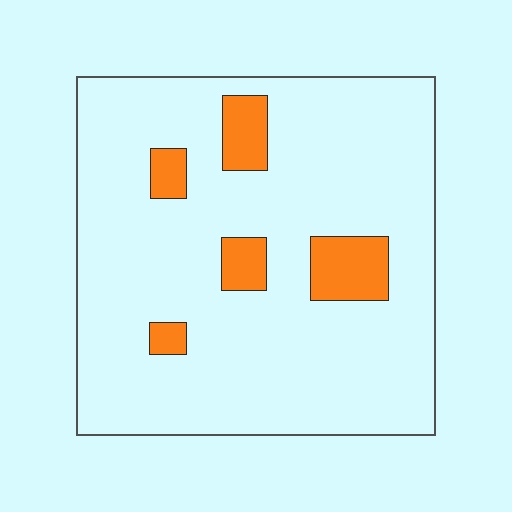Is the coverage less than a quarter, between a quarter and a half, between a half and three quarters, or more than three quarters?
Less than a quarter.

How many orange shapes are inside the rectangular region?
5.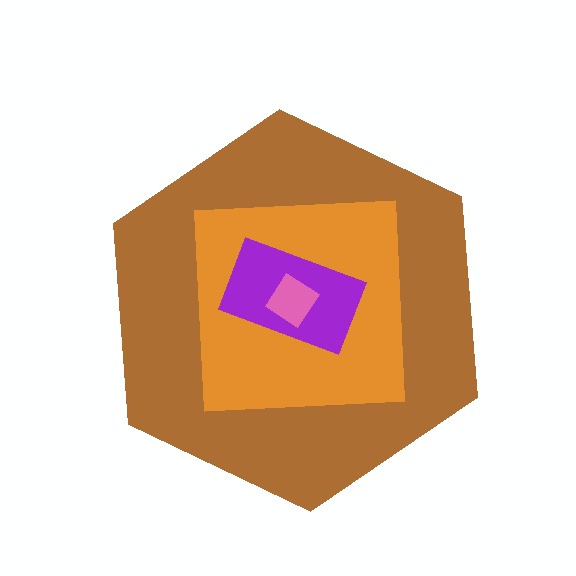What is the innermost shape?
The pink diamond.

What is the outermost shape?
The brown hexagon.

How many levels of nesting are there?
4.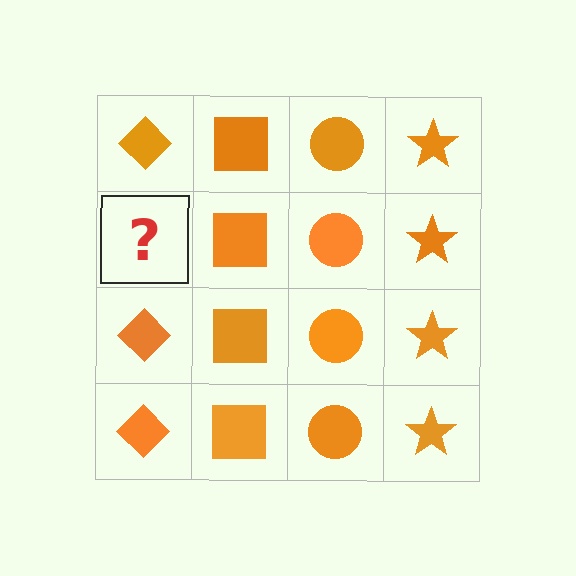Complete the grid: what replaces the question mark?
The question mark should be replaced with an orange diamond.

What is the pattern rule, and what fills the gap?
The rule is that each column has a consistent shape. The gap should be filled with an orange diamond.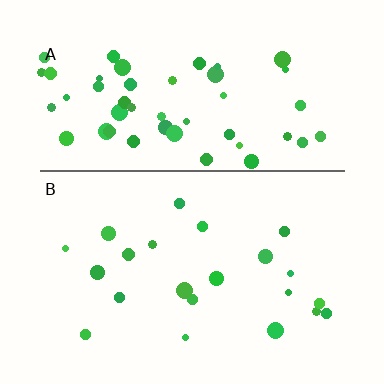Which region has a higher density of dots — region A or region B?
A (the top).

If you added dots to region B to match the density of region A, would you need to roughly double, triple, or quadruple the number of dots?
Approximately double.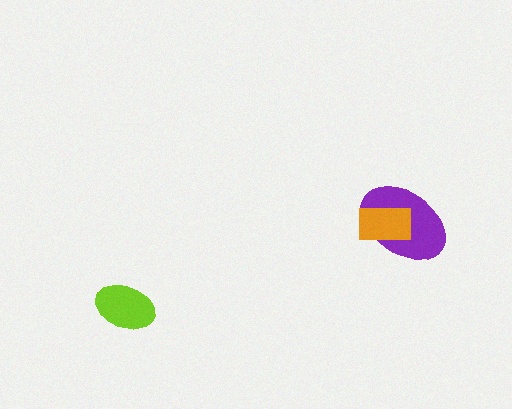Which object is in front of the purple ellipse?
The orange rectangle is in front of the purple ellipse.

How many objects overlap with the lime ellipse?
0 objects overlap with the lime ellipse.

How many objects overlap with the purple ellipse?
1 object overlaps with the purple ellipse.